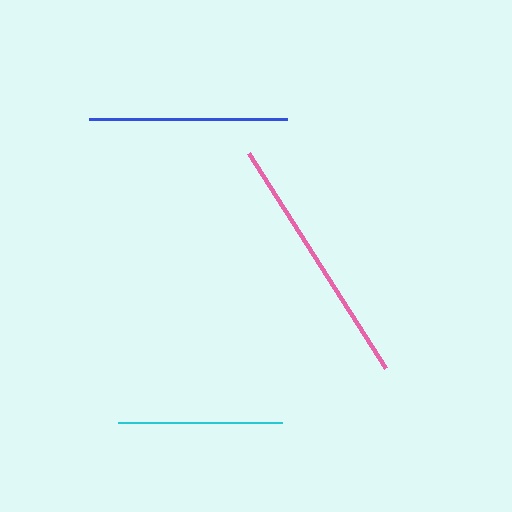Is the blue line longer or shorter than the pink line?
The pink line is longer than the blue line.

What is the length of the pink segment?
The pink segment is approximately 255 pixels long.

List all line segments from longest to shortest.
From longest to shortest: pink, blue, cyan.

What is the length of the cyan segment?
The cyan segment is approximately 164 pixels long.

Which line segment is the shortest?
The cyan line is the shortest at approximately 164 pixels.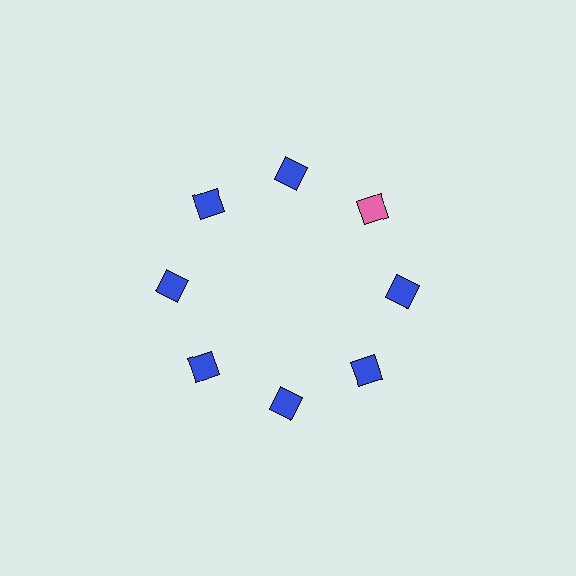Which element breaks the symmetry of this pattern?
The pink square at roughly the 2 o'clock position breaks the symmetry. All other shapes are blue squares.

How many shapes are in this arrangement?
There are 8 shapes arranged in a ring pattern.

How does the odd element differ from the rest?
It has a different color: pink instead of blue.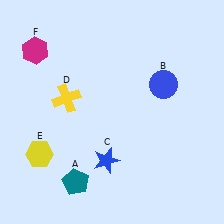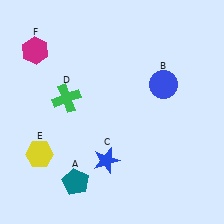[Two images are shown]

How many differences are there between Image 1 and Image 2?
There is 1 difference between the two images.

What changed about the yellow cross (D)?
In Image 1, D is yellow. In Image 2, it changed to green.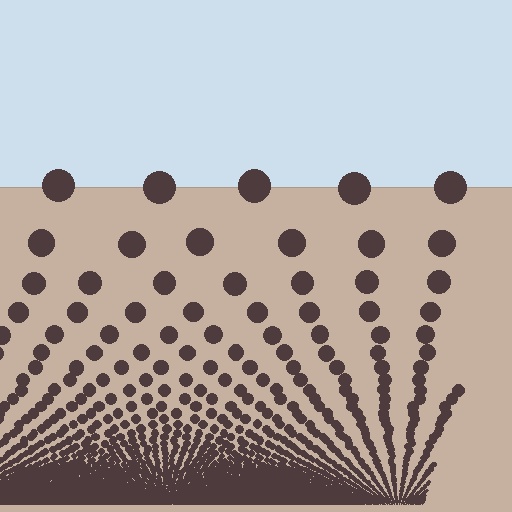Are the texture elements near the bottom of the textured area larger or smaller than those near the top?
Smaller. The gradient is inverted — elements near the bottom are smaller and denser.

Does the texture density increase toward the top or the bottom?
Density increases toward the bottom.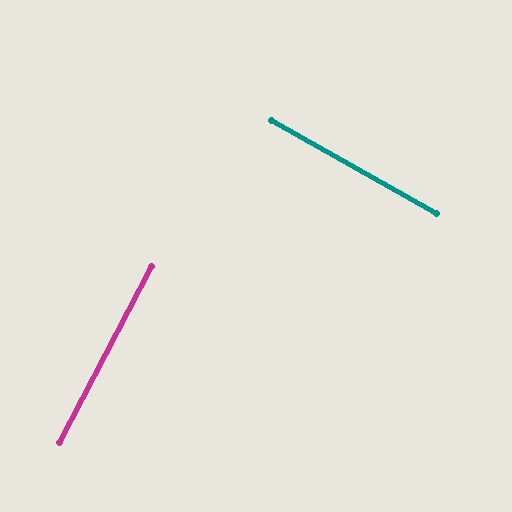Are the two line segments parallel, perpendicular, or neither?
Perpendicular — they meet at approximately 88°.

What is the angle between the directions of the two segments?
Approximately 88 degrees.